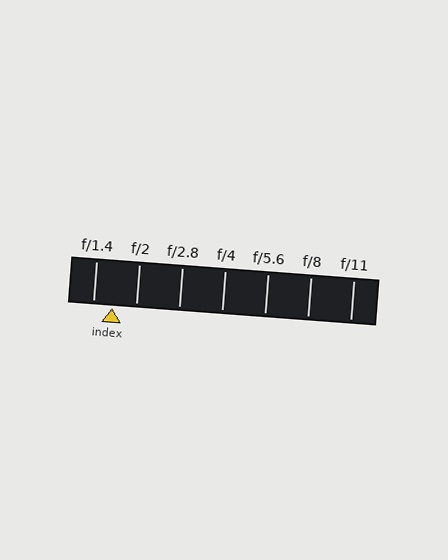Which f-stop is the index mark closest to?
The index mark is closest to f/1.4.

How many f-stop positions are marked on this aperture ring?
There are 7 f-stop positions marked.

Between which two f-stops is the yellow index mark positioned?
The index mark is between f/1.4 and f/2.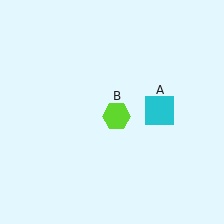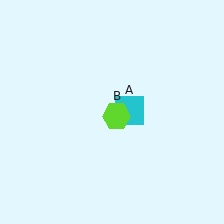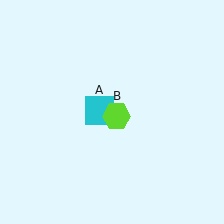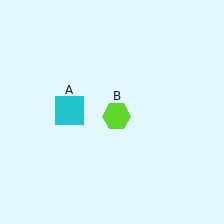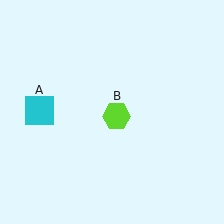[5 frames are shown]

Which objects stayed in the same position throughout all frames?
Lime hexagon (object B) remained stationary.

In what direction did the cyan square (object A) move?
The cyan square (object A) moved left.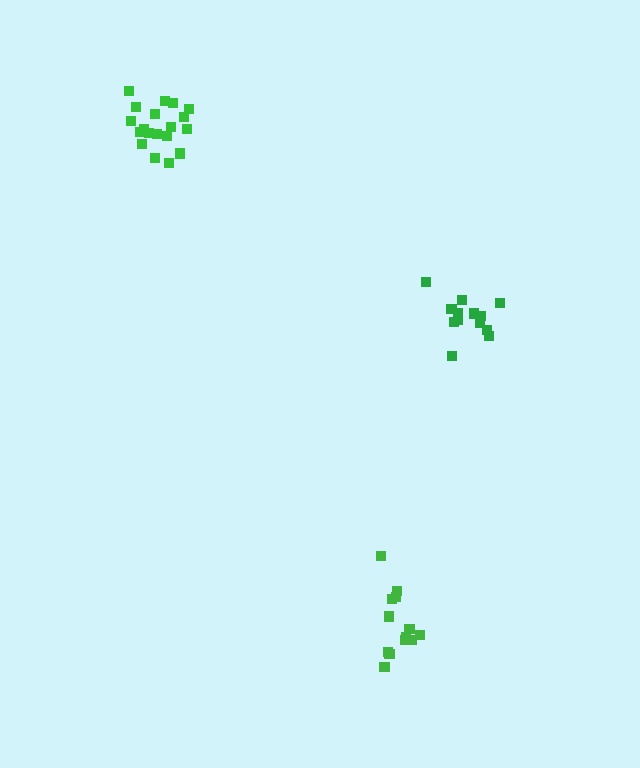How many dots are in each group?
Group 1: 19 dots, Group 2: 13 dots, Group 3: 13 dots (45 total).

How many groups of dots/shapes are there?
There are 3 groups.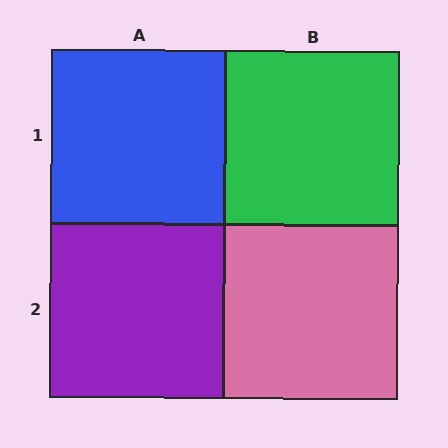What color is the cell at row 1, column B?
Green.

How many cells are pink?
1 cell is pink.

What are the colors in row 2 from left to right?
Purple, pink.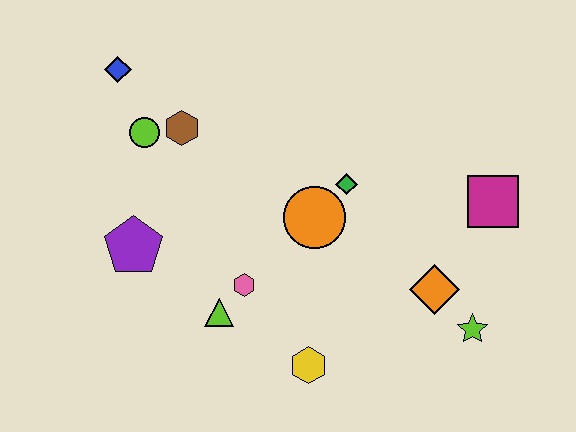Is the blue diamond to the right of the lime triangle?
No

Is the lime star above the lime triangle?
No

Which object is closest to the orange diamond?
The lime star is closest to the orange diamond.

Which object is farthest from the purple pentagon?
The magenta square is farthest from the purple pentagon.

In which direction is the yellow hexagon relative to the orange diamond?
The yellow hexagon is to the left of the orange diamond.